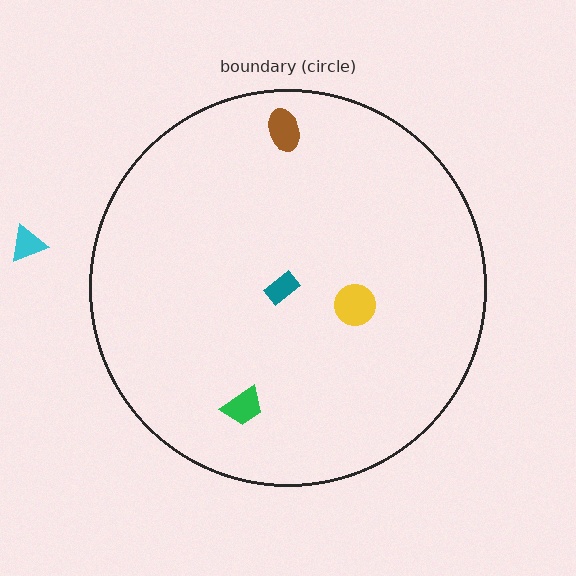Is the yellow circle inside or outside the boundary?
Inside.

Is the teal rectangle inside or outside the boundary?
Inside.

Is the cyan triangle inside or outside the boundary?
Outside.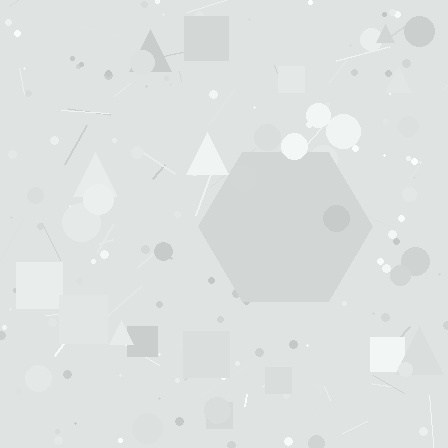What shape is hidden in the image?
A hexagon is hidden in the image.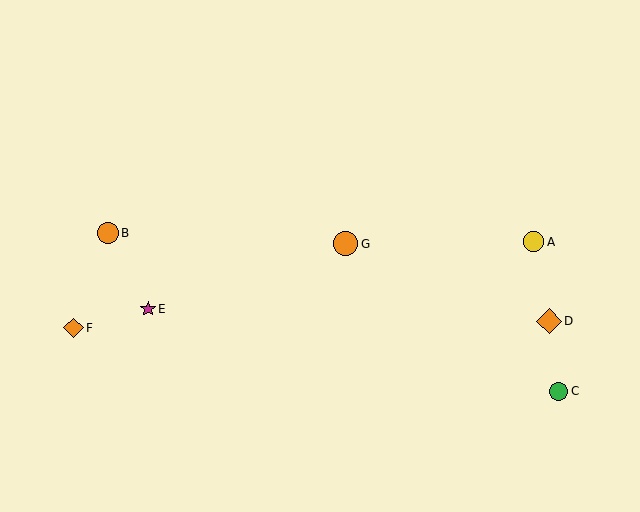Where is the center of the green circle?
The center of the green circle is at (559, 391).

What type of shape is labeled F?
Shape F is an orange diamond.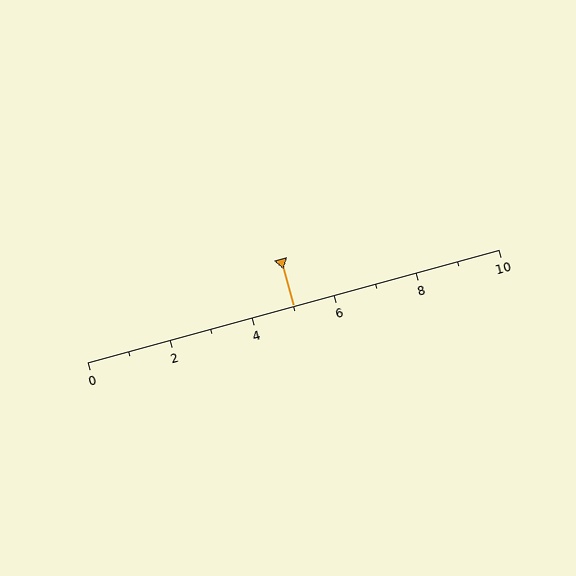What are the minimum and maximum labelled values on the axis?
The axis runs from 0 to 10.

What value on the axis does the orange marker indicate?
The marker indicates approximately 5.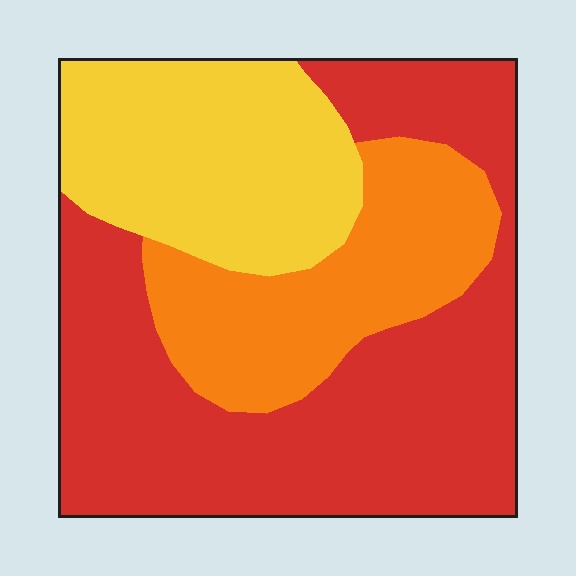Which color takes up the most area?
Red, at roughly 50%.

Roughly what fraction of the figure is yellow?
Yellow covers about 25% of the figure.